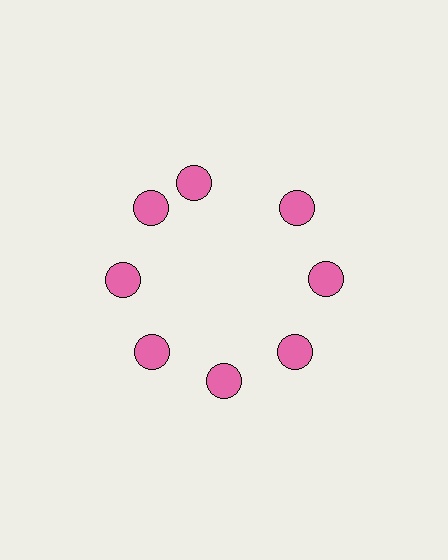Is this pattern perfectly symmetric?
No. The 8 pink circles are arranged in a ring, but one element near the 12 o'clock position is rotated out of alignment along the ring, breaking the 8-fold rotational symmetry.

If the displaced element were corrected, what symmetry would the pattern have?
It would have 8-fold rotational symmetry — the pattern would map onto itself every 45 degrees.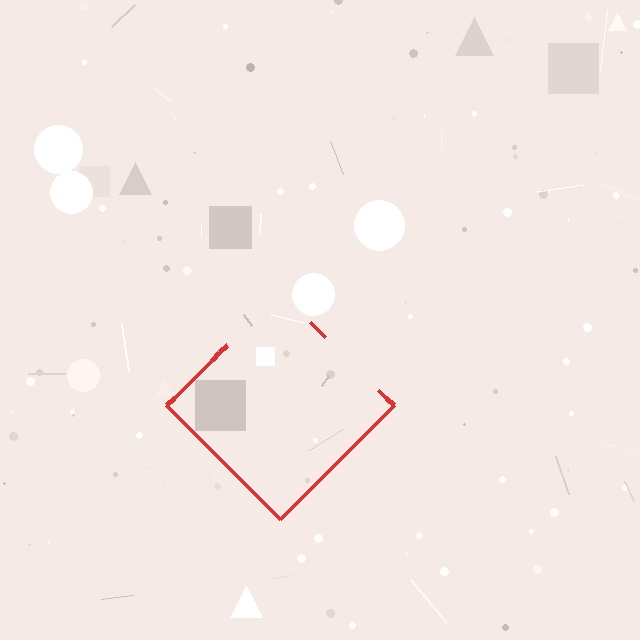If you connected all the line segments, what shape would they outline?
They would outline a diamond.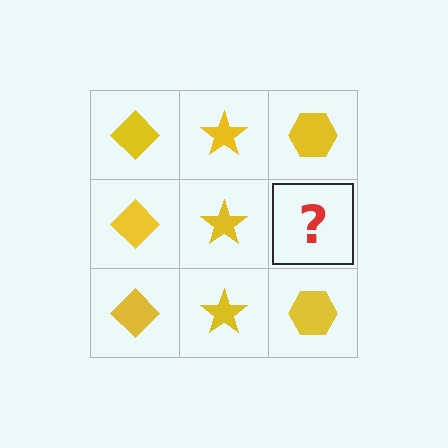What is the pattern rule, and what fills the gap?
The rule is that each column has a consistent shape. The gap should be filled with a yellow hexagon.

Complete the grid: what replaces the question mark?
The question mark should be replaced with a yellow hexagon.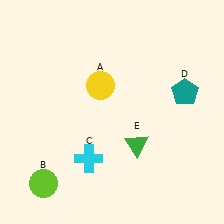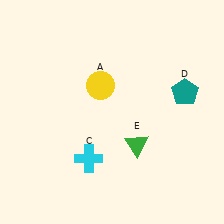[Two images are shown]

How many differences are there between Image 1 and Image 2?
There is 1 difference between the two images.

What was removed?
The lime circle (B) was removed in Image 2.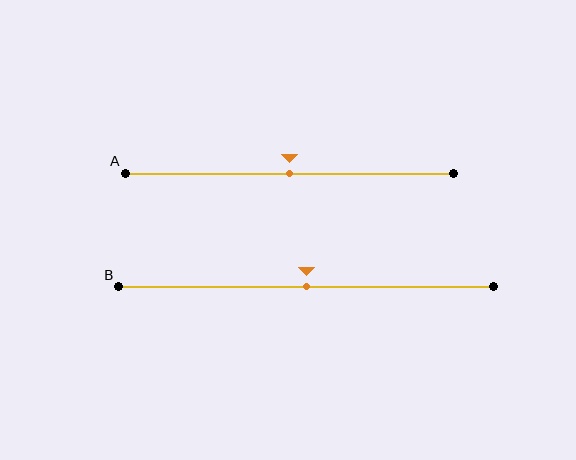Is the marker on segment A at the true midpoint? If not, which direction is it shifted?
Yes, the marker on segment A is at the true midpoint.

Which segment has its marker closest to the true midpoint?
Segment A has its marker closest to the true midpoint.